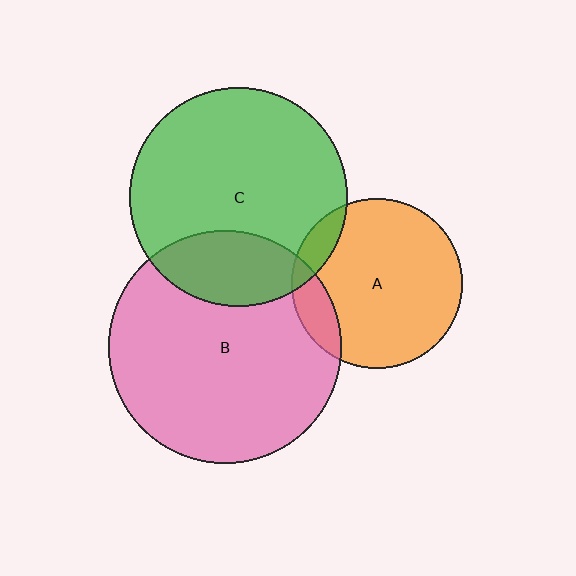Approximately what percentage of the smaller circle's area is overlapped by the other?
Approximately 25%.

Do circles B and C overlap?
Yes.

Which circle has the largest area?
Circle B (pink).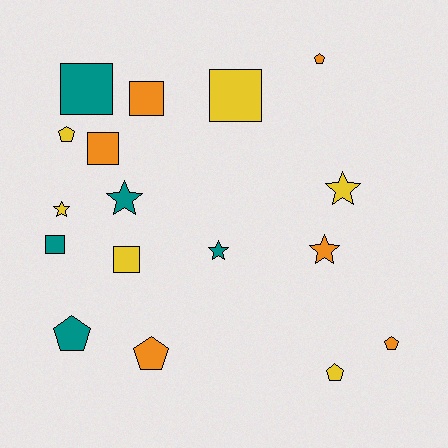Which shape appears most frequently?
Pentagon, with 6 objects.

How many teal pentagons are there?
There is 1 teal pentagon.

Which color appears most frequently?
Orange, with 6 objects.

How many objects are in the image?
There are 17 objects.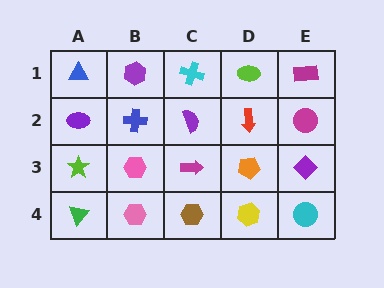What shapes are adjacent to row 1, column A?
A purple ellipse (row 2, column A), a purple hexagon (row 1, column B).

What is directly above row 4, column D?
An orange pentagon.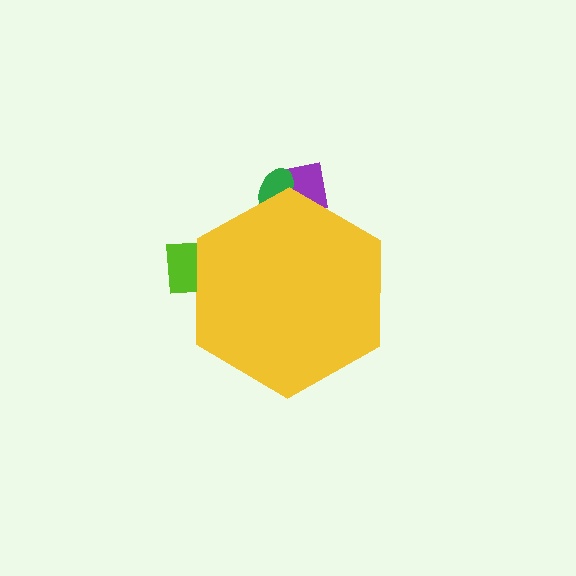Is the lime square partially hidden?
Yes, the lime square is partially hidden behind the yellow hexagon.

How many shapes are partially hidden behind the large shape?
3 shapes are partially hidden.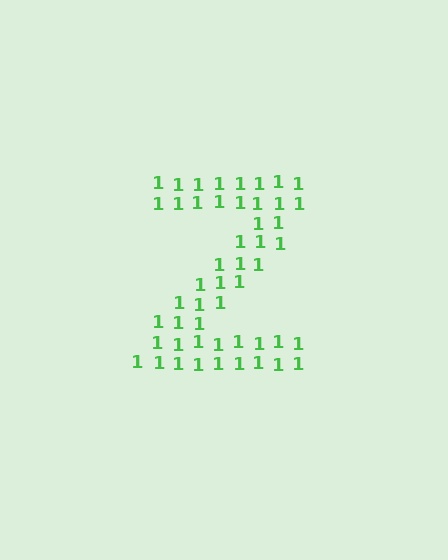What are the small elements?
The small elements are digit 1's.